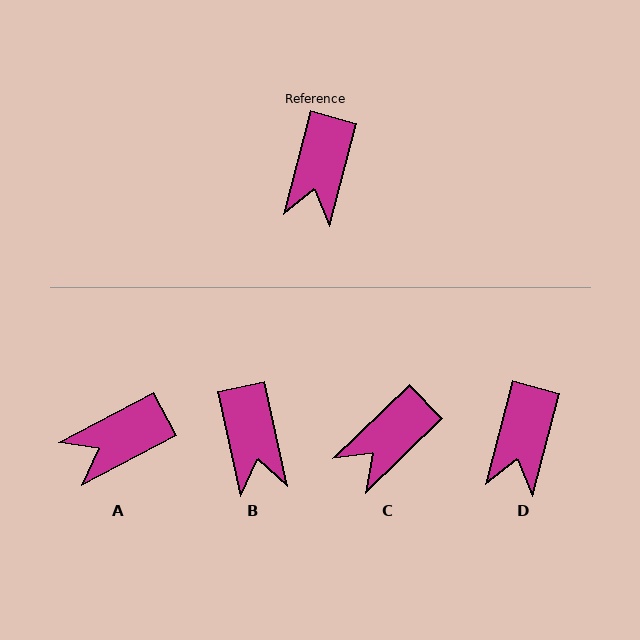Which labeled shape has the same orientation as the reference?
D.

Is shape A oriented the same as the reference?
No, it is off by about 48 degrees.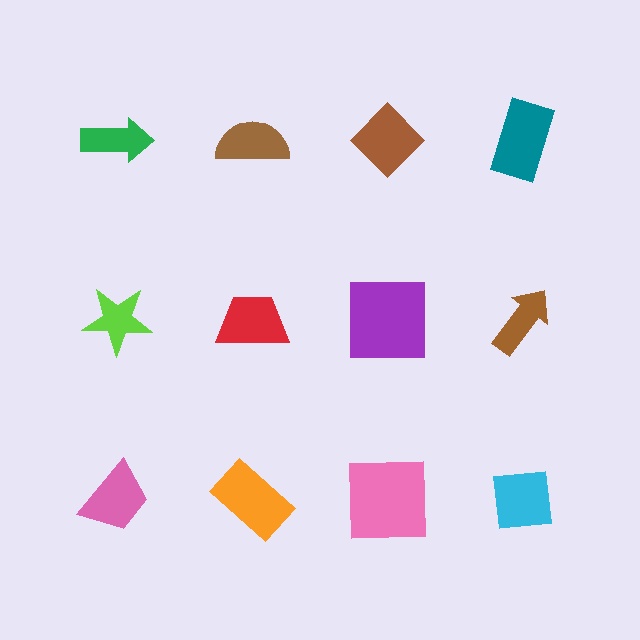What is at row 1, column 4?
A teal rectangle.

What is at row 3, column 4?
A cyan square.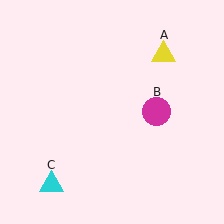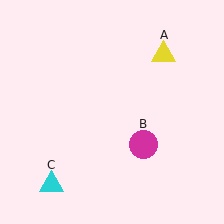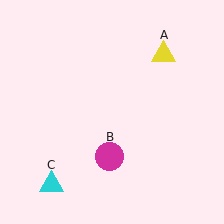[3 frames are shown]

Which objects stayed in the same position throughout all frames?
Yellow triangle (object A) and cyan triangle (object C) remained stationary.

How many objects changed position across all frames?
1 object changed position: magenta circle (object B).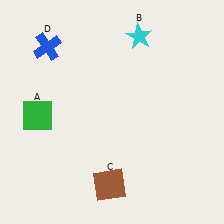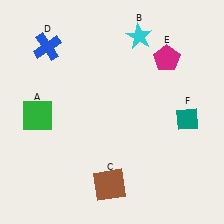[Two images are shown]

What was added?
A magenta pentagon (E), a teal diamond (F) were added in Image 2.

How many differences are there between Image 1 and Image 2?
There are 2 differences between the two images.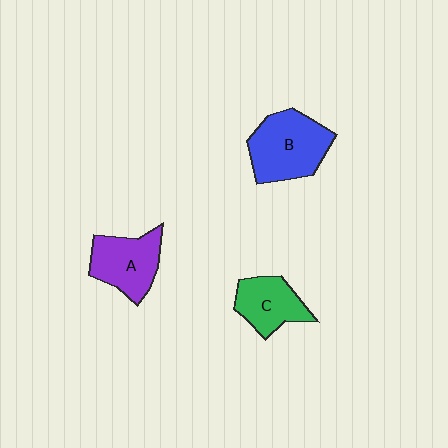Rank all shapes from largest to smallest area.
From largest to smallest: B (blue), A (purple), C (green).